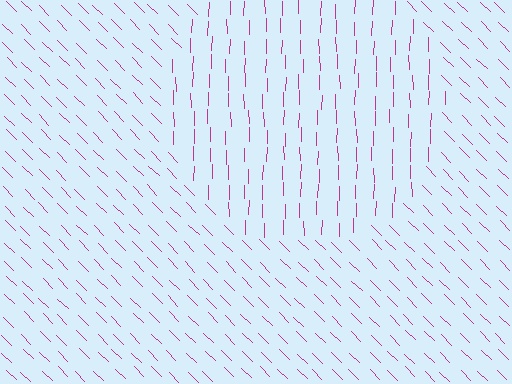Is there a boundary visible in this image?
Yes, there is a texture boundary formed by a change in line orientation.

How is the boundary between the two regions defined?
The boundary is defined purely by a change in line orientation (approximately 45 degrees difference). All lines are the same color and thickness.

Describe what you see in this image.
The image is filled with small magenta line segments. A circle region in the image has lines oriented differently from the surrounding lines, creating a visible texture boundary.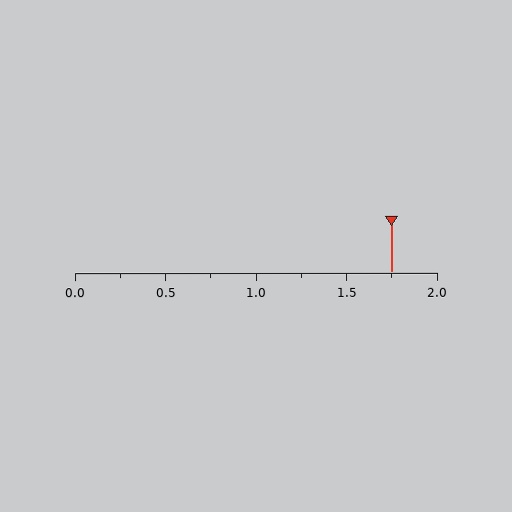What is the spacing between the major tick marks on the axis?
The major ticks are spaced 0.5 apart.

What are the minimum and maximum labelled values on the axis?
The axis runs from 0.0 to 2.0.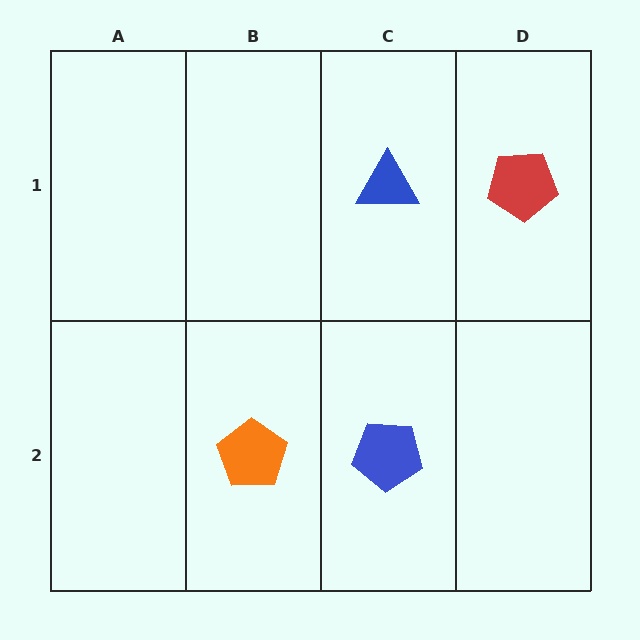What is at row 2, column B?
An orange pentagon.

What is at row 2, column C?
A blue pentagon.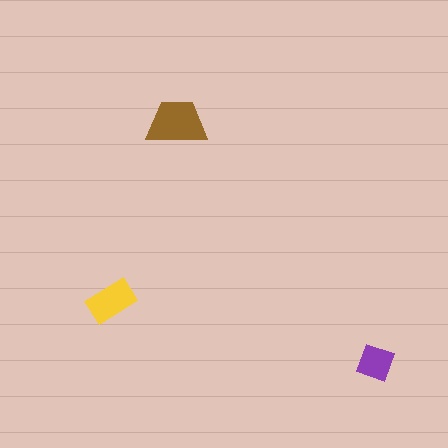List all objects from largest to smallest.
The brown trapezoid, the yellow rectangle, the purple diamond.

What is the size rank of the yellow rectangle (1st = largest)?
2nd.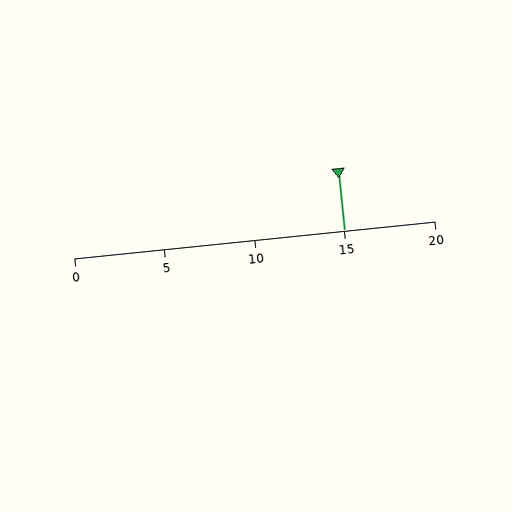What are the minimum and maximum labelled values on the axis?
The axis runs from 0 to 20.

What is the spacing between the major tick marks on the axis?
The major ticks are spaced 5 apart.